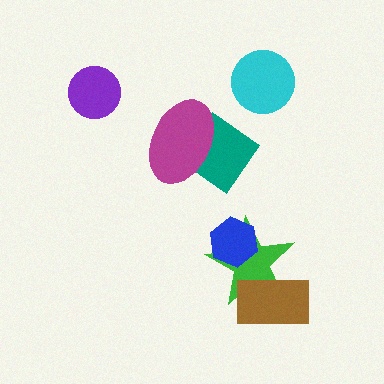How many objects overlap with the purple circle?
0 objects overlap with the purple circle.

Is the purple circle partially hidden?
No, no other shape covers it.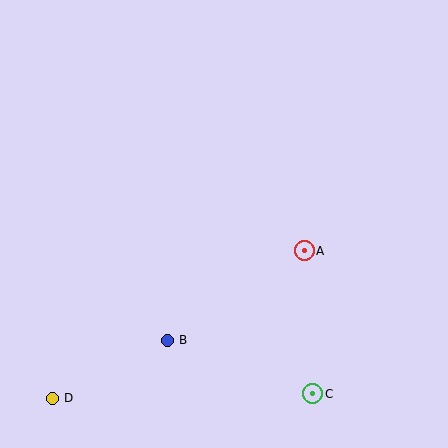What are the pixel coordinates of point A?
Point A is at (304, 251).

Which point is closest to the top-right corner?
Point A is closest to the top-right corner.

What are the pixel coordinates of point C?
Point C is at (313, 394).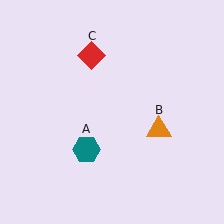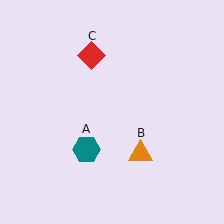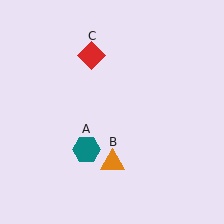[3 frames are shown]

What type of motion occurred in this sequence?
The orange triangle (object B) rotated clockwise around the center of the scene.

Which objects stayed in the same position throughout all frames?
Teal hexagon (object A) and red diamond (object C) remained stationary.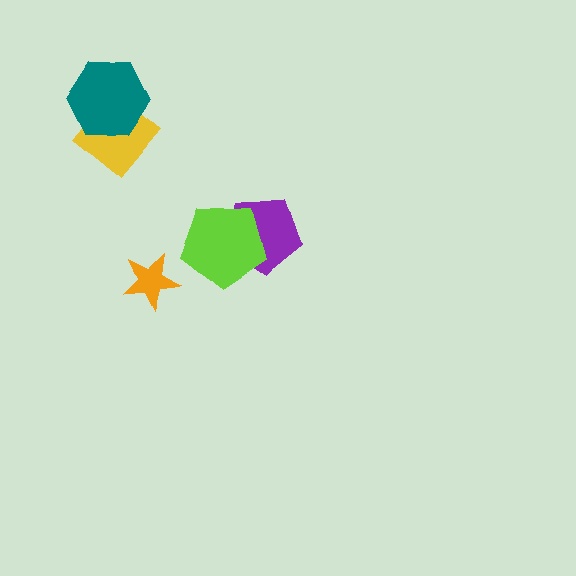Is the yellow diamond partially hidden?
Yes, it is partially covered by another shape.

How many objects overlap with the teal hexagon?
1 object overlaps with the teal hexagon.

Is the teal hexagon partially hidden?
No, no other shape covers it.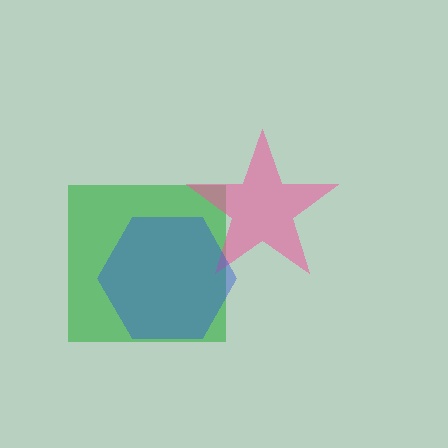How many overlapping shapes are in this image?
There are 3 overlapping shapes in the image.